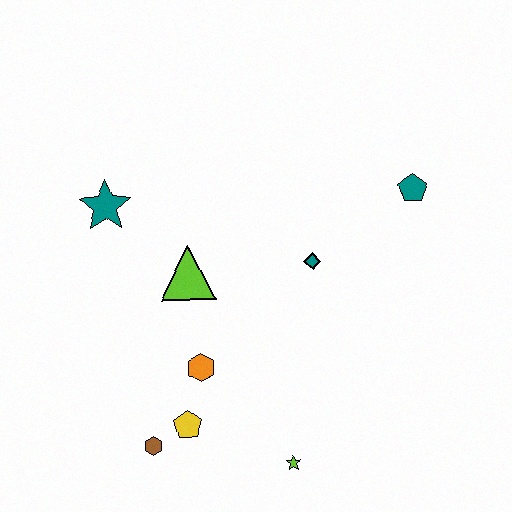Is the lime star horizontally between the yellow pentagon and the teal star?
No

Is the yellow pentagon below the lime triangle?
Yes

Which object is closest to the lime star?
The yellow pentagon is closest to the lime star.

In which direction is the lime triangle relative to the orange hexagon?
The lime triangle is above the orange hexagon.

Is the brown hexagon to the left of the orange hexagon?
Yes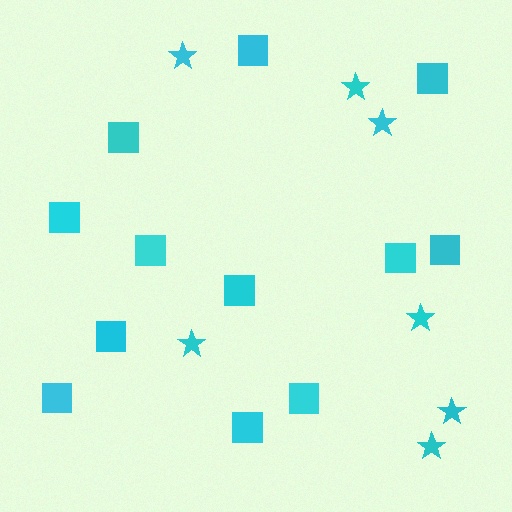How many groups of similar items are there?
There are 2 groups: one group of stars (7) and one group of squares (12).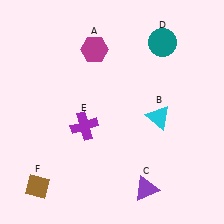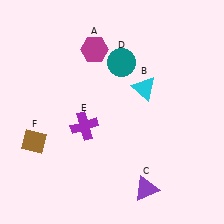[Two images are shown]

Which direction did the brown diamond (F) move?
The brown diamond (F) moved up.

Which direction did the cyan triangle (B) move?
The cyan triangle (B) moved up.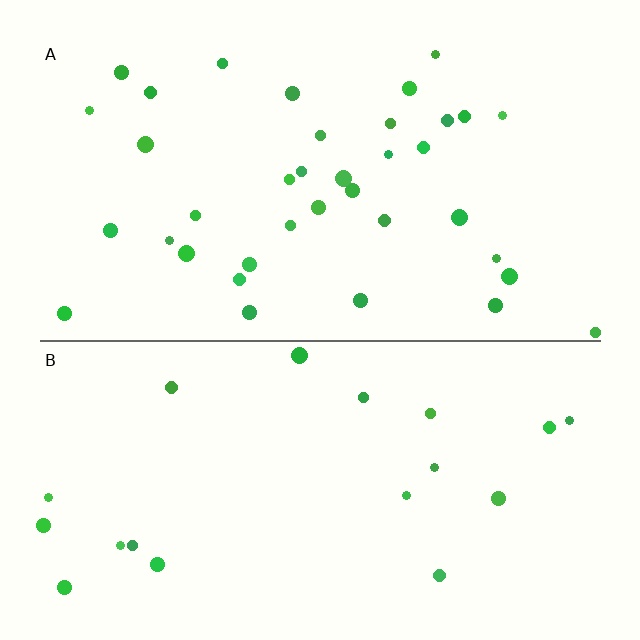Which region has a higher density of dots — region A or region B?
A (the top).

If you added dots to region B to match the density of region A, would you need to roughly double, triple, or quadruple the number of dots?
Approximately double.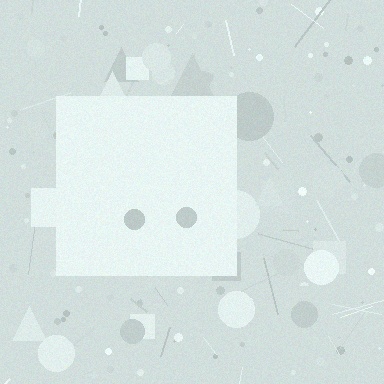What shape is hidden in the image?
A square is hidden in the image.